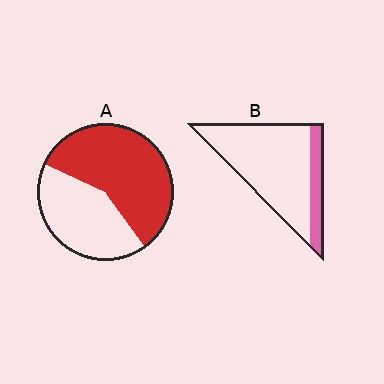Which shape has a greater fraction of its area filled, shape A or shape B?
Shape A.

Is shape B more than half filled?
No.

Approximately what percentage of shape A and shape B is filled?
A is approximately 60% and B is approximately 20%.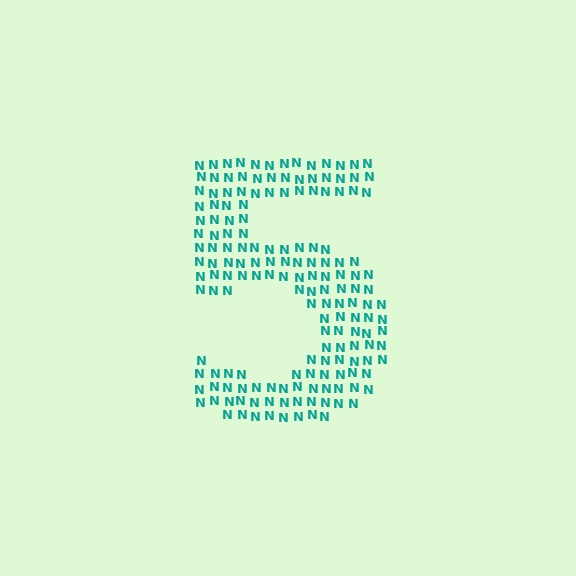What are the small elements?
The small elements are letter N's.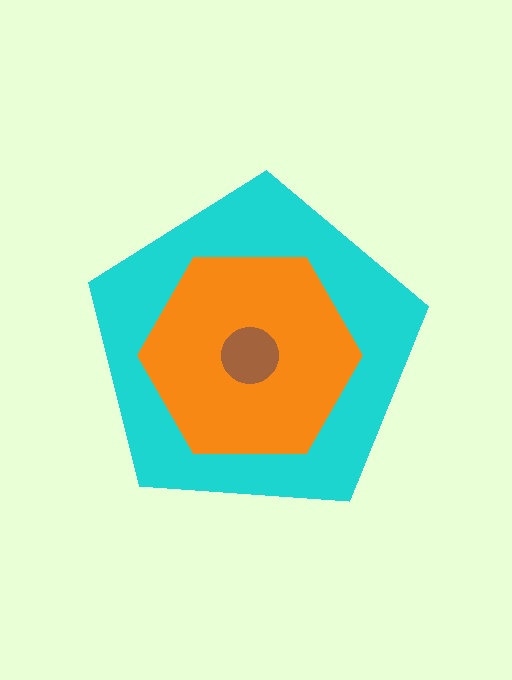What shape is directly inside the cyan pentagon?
The orange hexagon.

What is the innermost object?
The brown circle.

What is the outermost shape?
The cyan pentagon.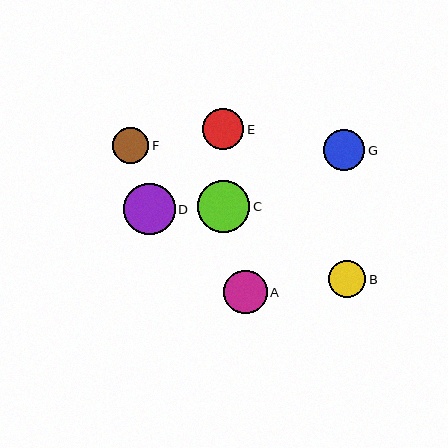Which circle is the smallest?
Circle F is the smallest with a size of approximately 36 pixels.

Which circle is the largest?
Circle D is the largest with a size of approximately 52 pixels.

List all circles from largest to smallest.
From largest to smallest: D, C, A, E, G, B, F.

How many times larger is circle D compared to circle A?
Circle D is approximately 1.2 times the size of circle A.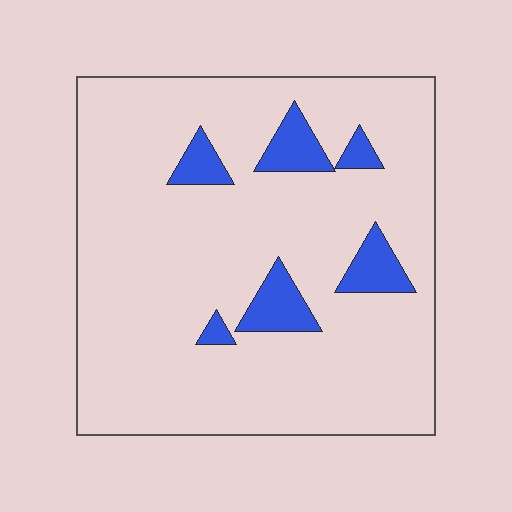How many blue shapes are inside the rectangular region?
6.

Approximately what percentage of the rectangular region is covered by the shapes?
Approximately 10%.